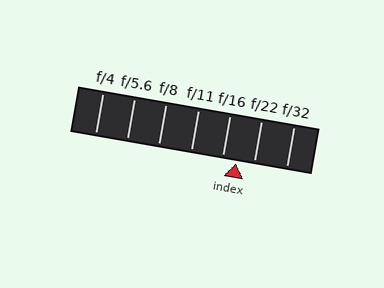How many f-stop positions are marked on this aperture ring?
There are 7 f-stop positions marked.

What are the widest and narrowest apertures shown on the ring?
The widest aperture shown is f/4 and the narrowest is f/32.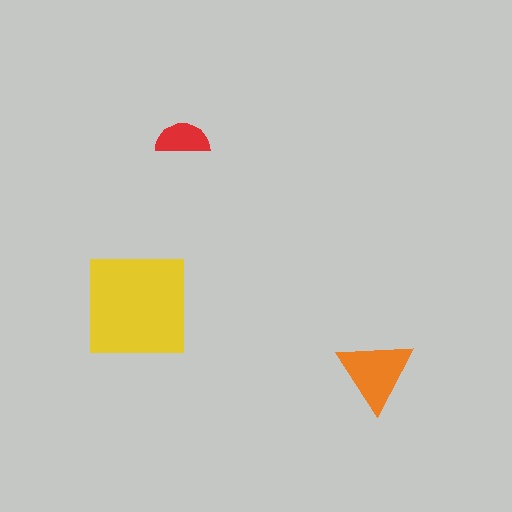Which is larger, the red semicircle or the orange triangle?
The orange triangle.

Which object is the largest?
The yellow square.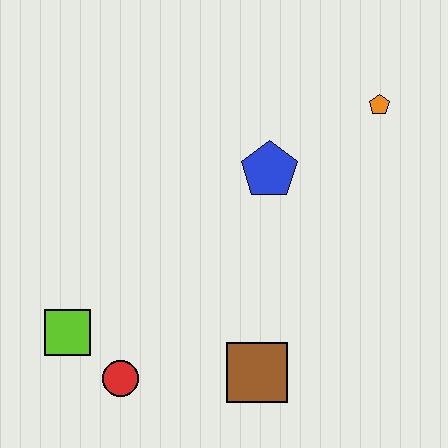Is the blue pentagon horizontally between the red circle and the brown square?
No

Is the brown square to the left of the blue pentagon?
Yes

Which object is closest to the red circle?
The lime square is closest to the red circle.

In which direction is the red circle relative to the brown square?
The red circle is to the left of the brown square.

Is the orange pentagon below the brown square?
No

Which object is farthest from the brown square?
The orange pentagon is farthest from the brown square.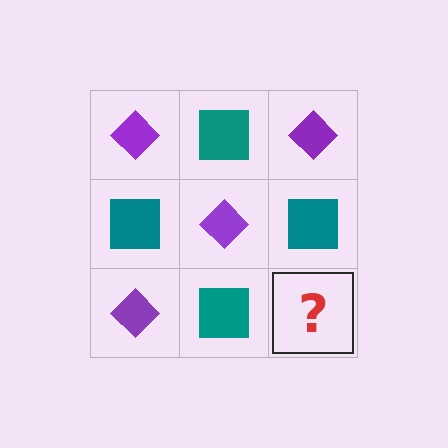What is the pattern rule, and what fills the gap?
The rule is that it alternates purple diamond and teal square in a checkerboard pattern. The gap should be filled with a purple diamond.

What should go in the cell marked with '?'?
The missing cell should contain a purple diamond.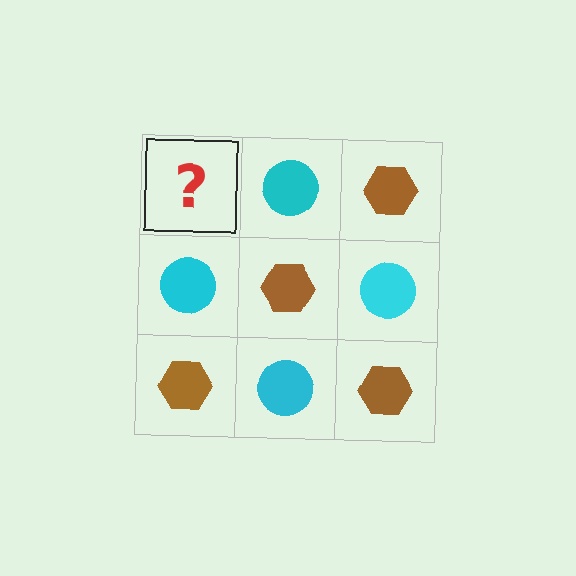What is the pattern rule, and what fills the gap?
The rule is that it alternates brown hexagon and cyan circle in a checkerboard pattern. The gap should be filled with a brown hexagon.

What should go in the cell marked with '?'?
The missing cell should contain a brown hexagon.